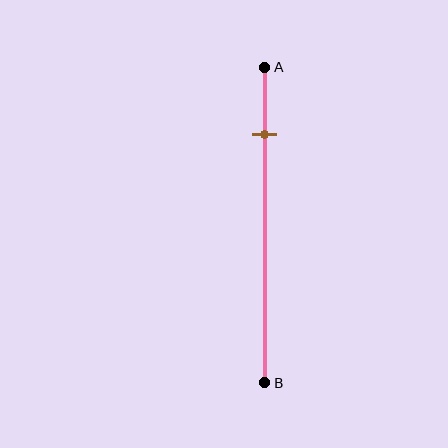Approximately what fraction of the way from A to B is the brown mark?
The brown mark is approximately 20% of the way from A to B.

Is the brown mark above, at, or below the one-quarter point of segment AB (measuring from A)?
The brown mark is above the one-quarter point of segment AB.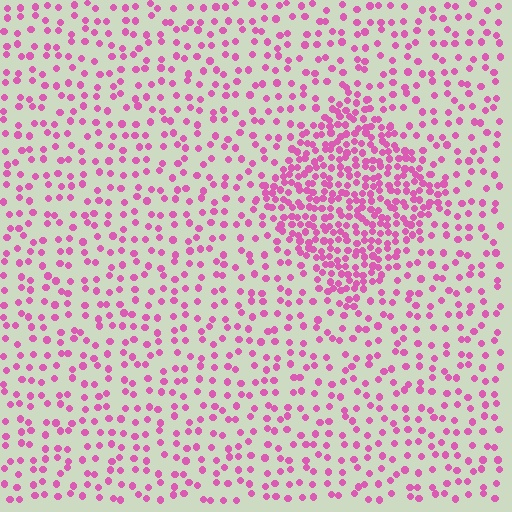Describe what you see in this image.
The image contains small pink elements arranged at two different densities. A diamond-shaped region is visible where the elements are more densely packed than the surrounding area.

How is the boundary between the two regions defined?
The boundary is defined by a change in element density (approximately 2.5x ratio). All elements are the same color, size, and shape.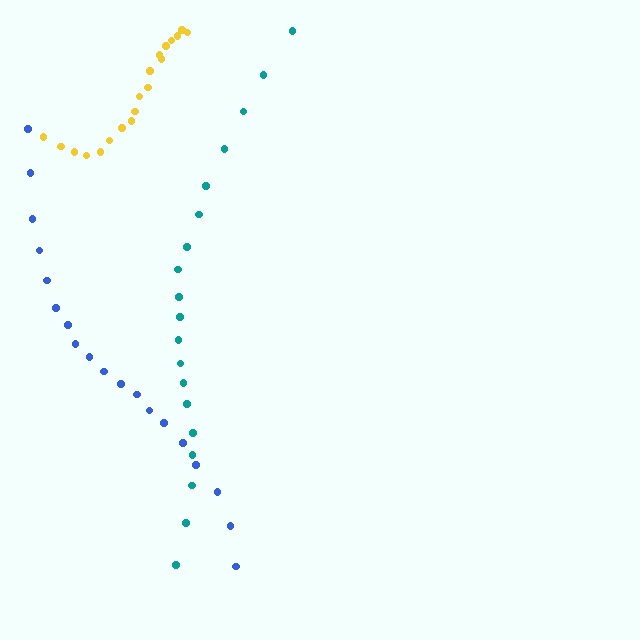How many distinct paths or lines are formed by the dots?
There are 3 distinct paths.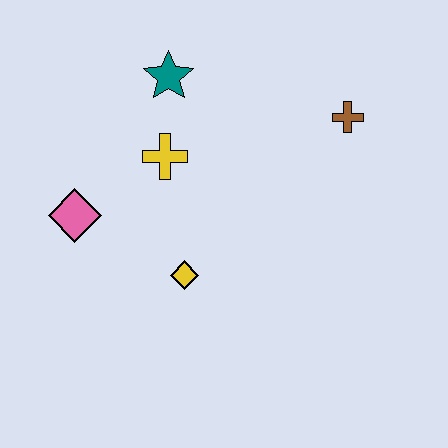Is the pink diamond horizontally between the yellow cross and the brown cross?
No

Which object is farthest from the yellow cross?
The brown cross is farthest from the yellow cross.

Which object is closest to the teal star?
The yellow cross is closest to the teal star.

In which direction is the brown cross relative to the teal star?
The brown cross is to the right of the teal star.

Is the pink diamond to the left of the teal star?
Yes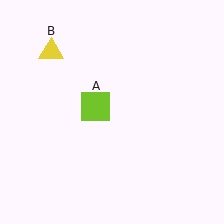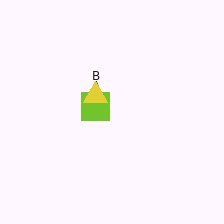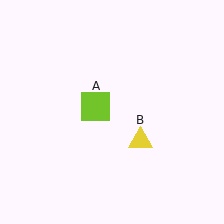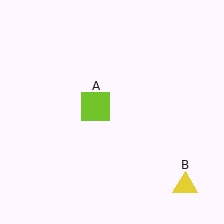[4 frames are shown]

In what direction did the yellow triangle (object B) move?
The yellow triangle (object B) moved down and to the right.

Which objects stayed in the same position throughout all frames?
Lime square (object A) remained stationary.